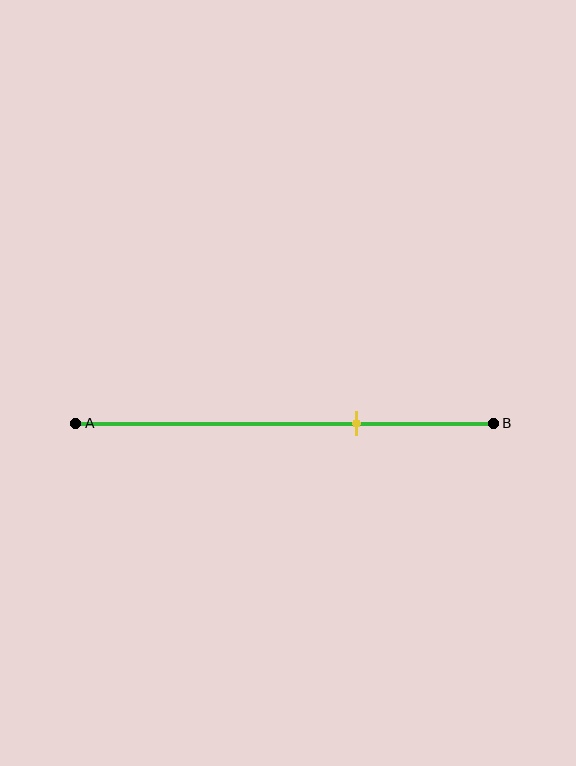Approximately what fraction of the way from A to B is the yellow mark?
The yellow mark is approximately 65% of the way from A to B.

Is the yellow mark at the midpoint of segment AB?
No, the mark is at about 65% from A, not at the 50% midpoint.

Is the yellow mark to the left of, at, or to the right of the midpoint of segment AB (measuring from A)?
The yellow mark is to the right of the midpoint of segment AB.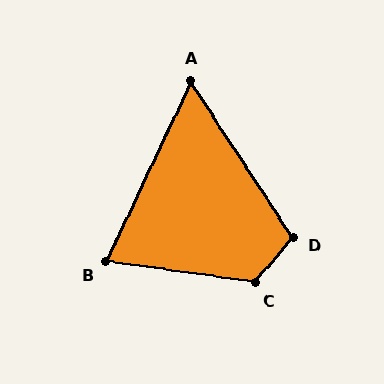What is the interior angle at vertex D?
Approximately 107 degrees (obtuse).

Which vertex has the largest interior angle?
C, at approximately 122 degrees.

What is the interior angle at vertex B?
Approximately 73 degrees (acute).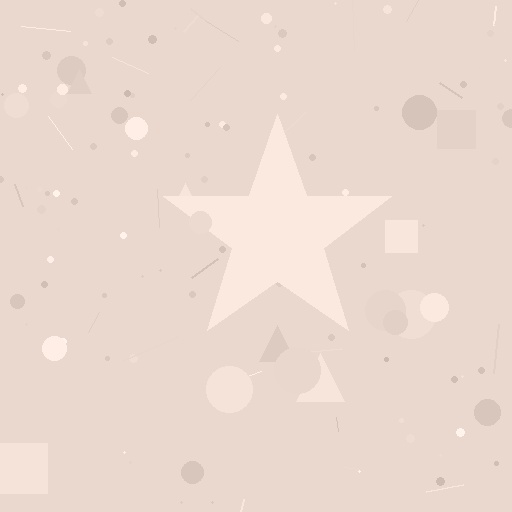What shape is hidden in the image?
A star is hidden in the image.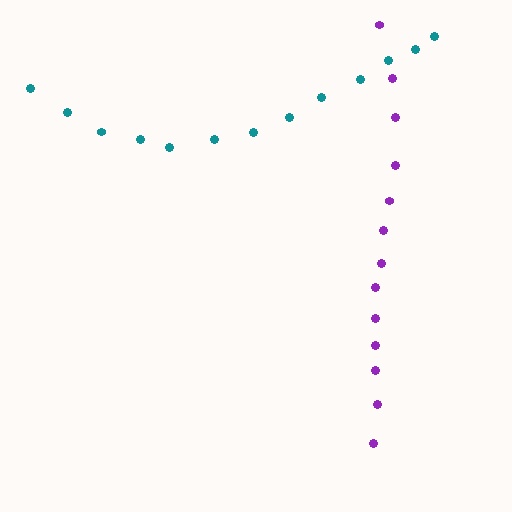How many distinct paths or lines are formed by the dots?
There are 2 distinct paths.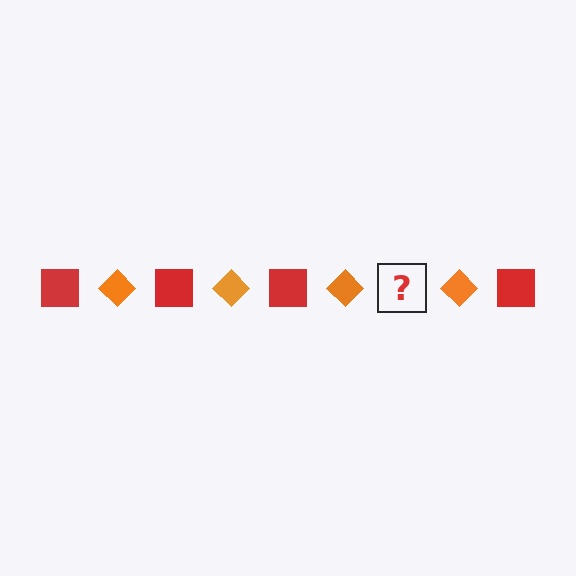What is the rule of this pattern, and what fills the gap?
The rule is that the pattern alternates between red square and orange diamond. The gap should be filled with a red square.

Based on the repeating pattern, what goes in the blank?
The blank should be a red square.